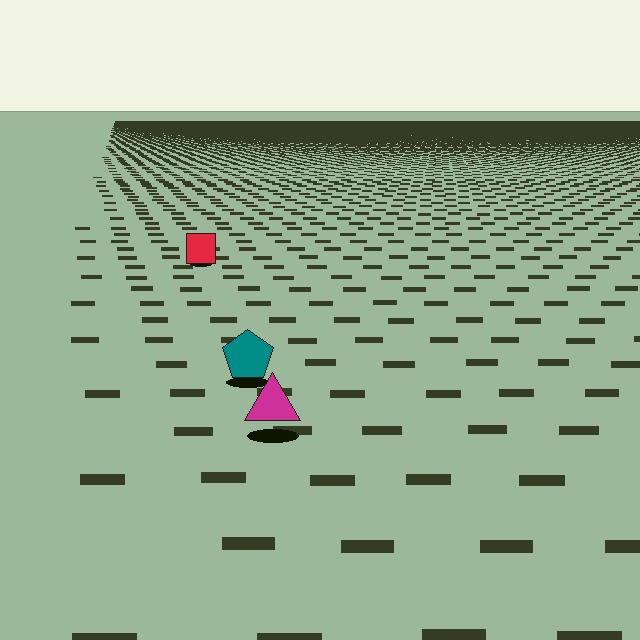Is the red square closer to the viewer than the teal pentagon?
No. The teal pentagon is closer — you can tell from the texture gradient: the ground texture is coarser near it.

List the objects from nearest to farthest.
From nearest to farthest: the magenta triangle, the teal pentagon, the red square.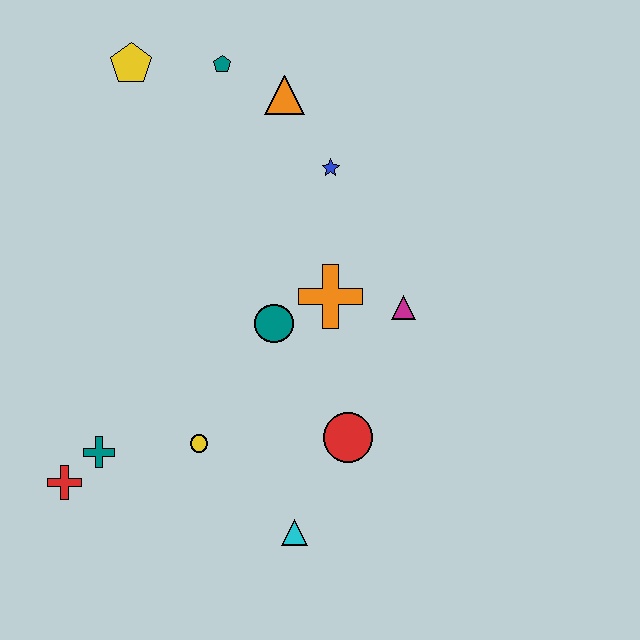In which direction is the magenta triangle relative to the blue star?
The magenta triangle is below the blue star.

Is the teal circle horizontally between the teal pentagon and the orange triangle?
Yes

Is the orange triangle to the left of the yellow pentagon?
No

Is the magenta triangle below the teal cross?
No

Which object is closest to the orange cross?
The teal circle is closest to the orange cross.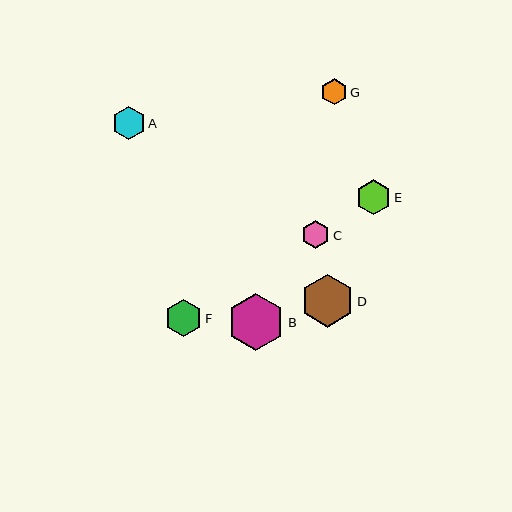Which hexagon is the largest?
Hexagon B is the largest with a size of approximately 57 pixels.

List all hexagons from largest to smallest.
From largest to smallest: B, D, F, E, A, C, G.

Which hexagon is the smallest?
Hexagon G is the smallest with a size of approximately 26 pixels.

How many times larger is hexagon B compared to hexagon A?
Hexagon B is approximately 1.7 times the size of hexagon A.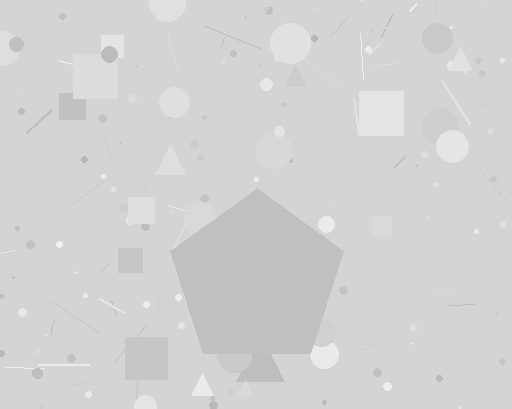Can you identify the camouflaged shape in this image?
The camouflaged shape is a pentagon.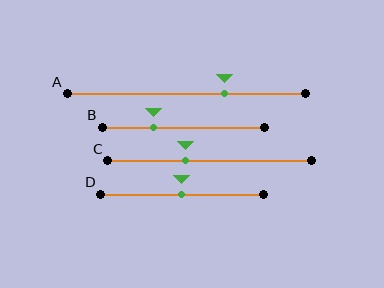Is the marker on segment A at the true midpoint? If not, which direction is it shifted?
No, the marker on segment A is shifted to the right by about 16% of the segment length.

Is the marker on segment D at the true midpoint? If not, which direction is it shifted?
Yes, the marker on segment D is at the true midpoint.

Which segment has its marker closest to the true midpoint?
Segment D has its marker closest to the true midpoint.